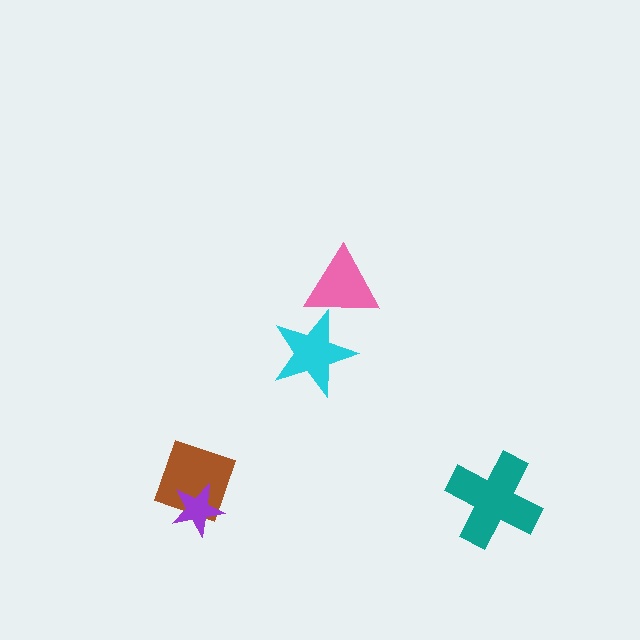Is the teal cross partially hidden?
No, no other shape covers it.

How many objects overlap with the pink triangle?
1 object overlaps with the pink triangle.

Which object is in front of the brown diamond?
The purple star is in front of the brown diamond.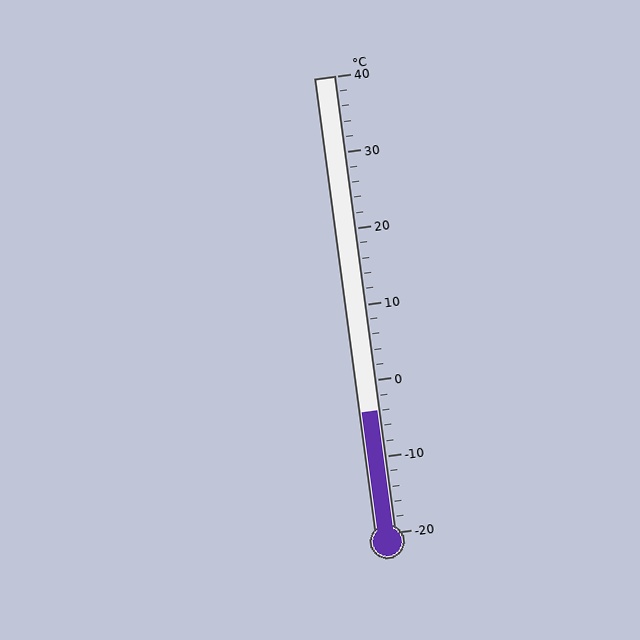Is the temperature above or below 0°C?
The temperature is below 0°C.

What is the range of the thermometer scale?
The thermometer scale ranges from -20°C to 40°C.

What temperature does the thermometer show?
The thermometer shows approximately -4°C.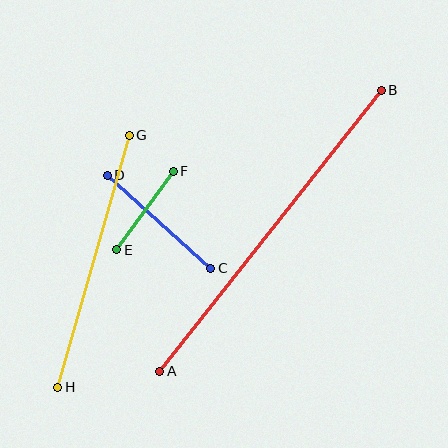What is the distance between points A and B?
The distance is approximately 358 pixels.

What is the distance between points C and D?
The distance is approximately 139 pixels.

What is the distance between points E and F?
The distance is approximately 97 pixels.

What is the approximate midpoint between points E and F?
The midpoint is at approximately (145, 210) pixels.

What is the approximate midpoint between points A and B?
The midpoint is at approximately (271, 231) pixels.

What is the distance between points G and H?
The distance is approximately 262 pixels.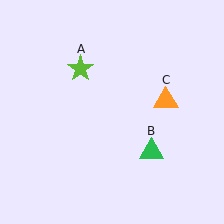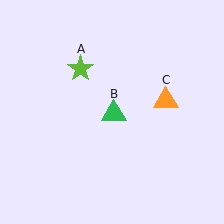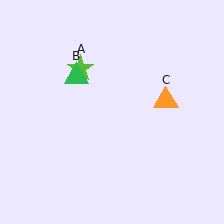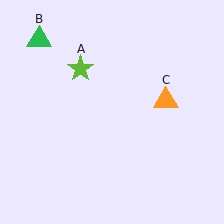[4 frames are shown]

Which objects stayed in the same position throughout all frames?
Lime star (object A) and orange triangle (object C) remained stationary.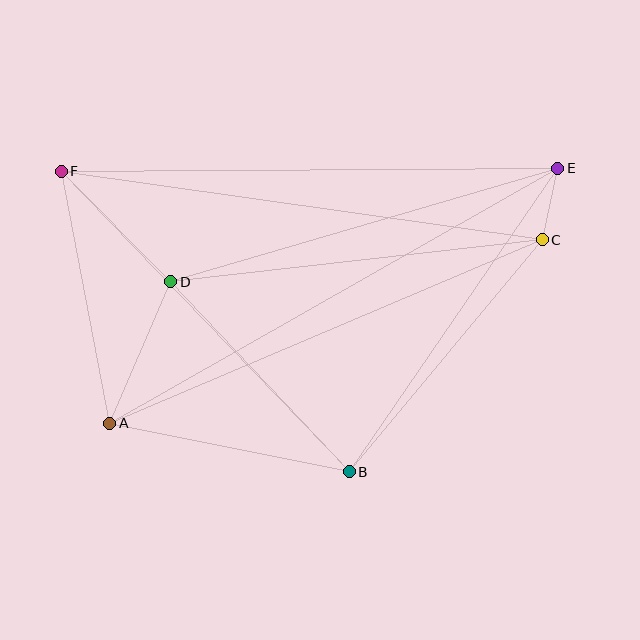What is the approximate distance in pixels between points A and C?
The distance between A and C is approximately 470 pixels.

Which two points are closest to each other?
Points C and E are closest to each other.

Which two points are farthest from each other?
Points A and E are farthest from each other.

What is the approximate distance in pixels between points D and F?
The distance between D and F is approximately 155 pixels.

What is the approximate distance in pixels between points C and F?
The distance between C and F is approximately 486 pixels.